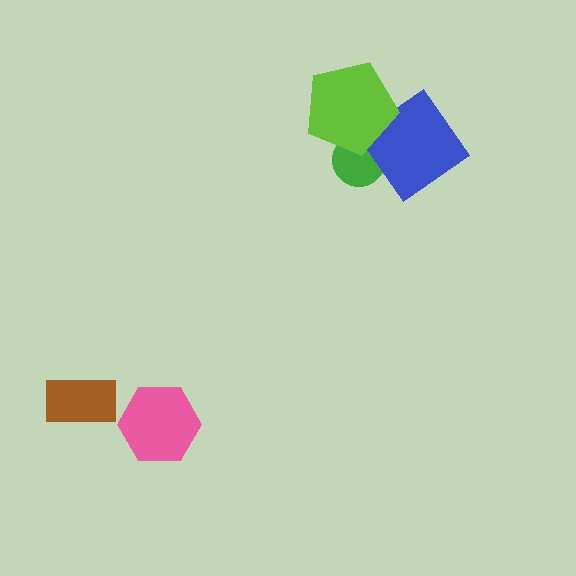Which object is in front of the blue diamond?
The lime pentagon is in front of the blue diamond.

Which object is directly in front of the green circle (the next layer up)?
The blue diamond is directly in front of the green circle.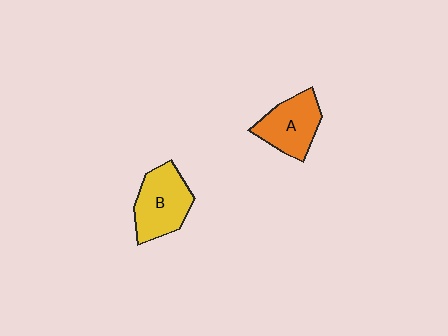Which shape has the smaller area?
Shape A (orange).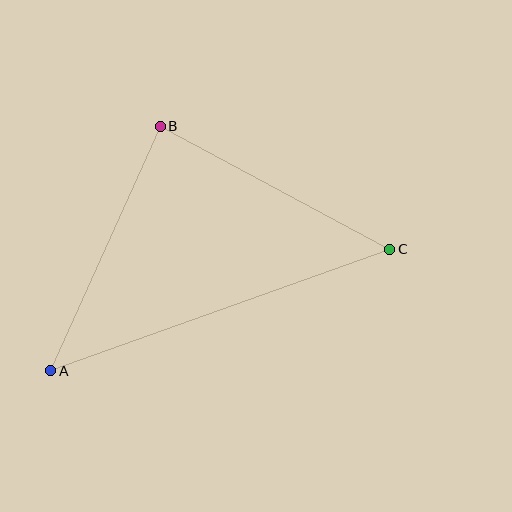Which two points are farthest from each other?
Points A and C are farthest from each other.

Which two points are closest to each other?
Points B and C are closest to each other.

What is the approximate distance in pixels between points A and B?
The distance between A and B is approximately 268 pixels.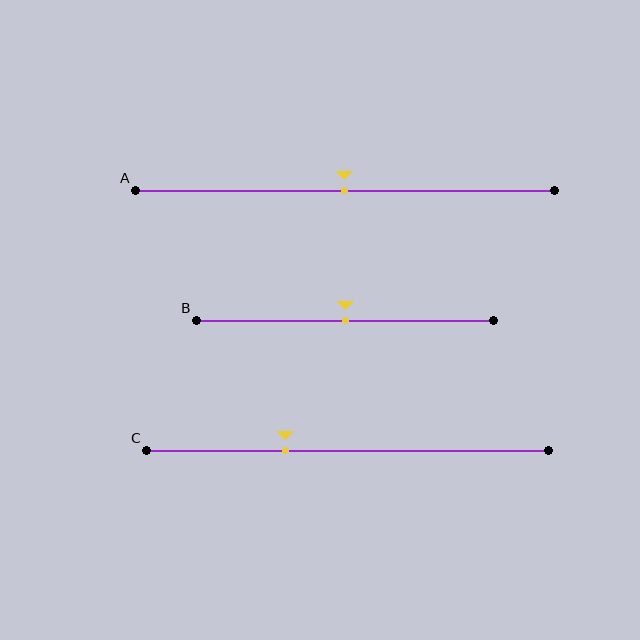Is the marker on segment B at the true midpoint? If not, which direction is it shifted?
Yes, the marker on segment B is at the true midpoint.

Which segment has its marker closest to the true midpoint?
Segment A has its marker closest to the true midpoint.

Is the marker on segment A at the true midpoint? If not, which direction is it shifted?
Yes, the marker on segment A is at the true midpoint.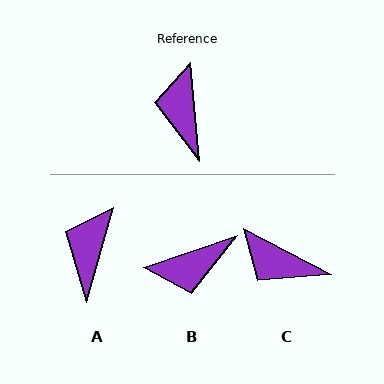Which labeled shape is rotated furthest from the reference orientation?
B, about 104 degrees away.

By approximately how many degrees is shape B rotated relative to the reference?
Approximately 104 degrees counter-clockwise.